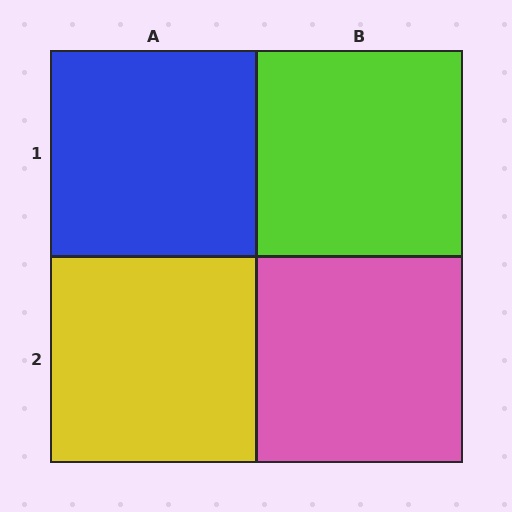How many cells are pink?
1 cell is pink.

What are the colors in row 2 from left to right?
Yellow, pink.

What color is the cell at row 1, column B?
Lime.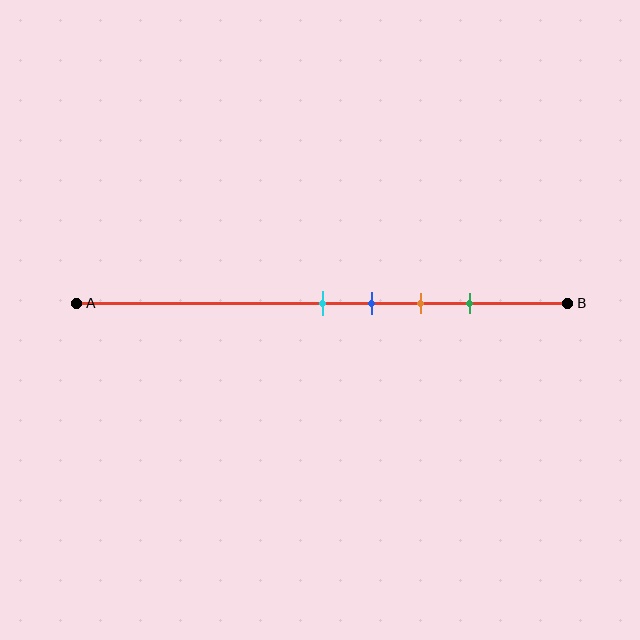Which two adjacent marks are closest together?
The cyan and blue marks are the closest adjacent pair.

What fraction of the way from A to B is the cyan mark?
The cyan mark is approximately 50% (0.5) of the way from A to B.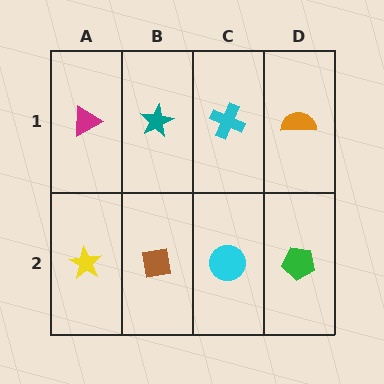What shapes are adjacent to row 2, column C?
A cyan cross (row 1, column C), a brown square (row 2, column B), a green pentagon (row 2, column D).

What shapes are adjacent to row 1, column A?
A yellow star (row 2, column A), a teal star (row 1, column B).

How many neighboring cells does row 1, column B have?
3.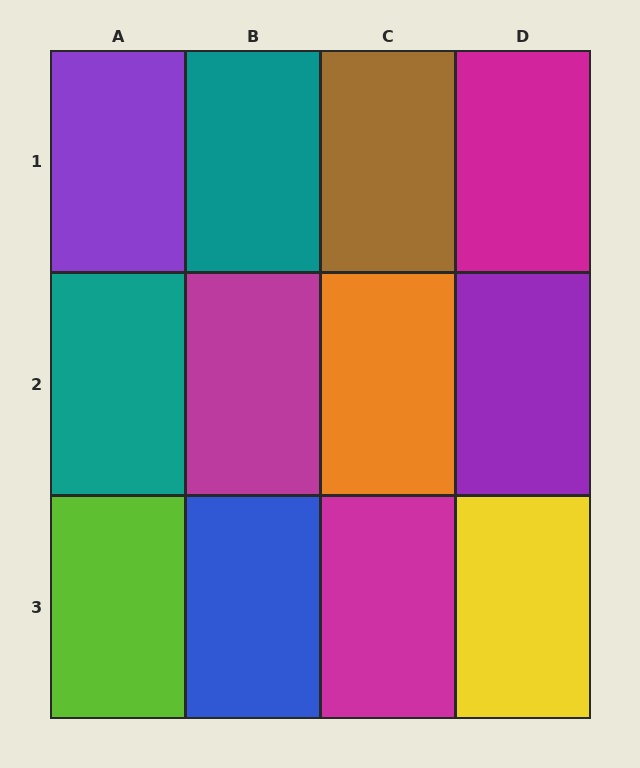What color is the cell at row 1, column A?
Purple.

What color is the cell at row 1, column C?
Brown.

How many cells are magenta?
3 cells are magenta.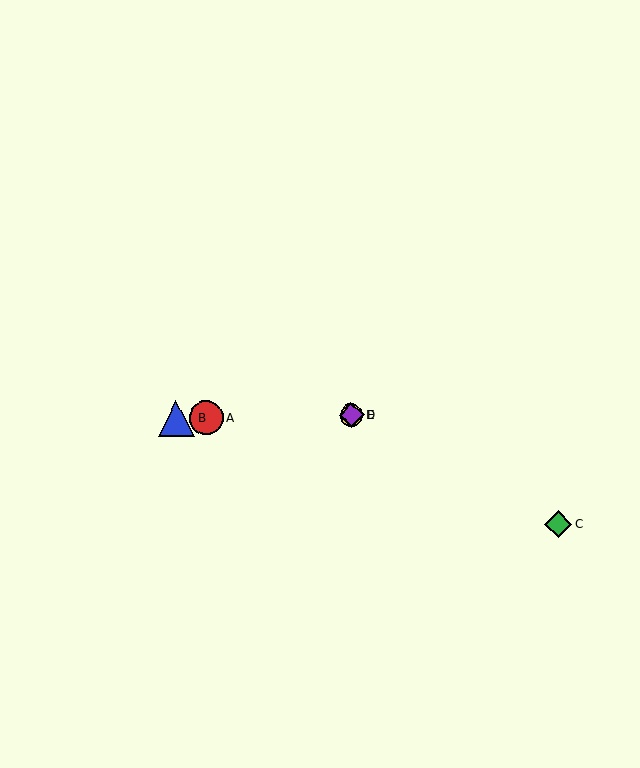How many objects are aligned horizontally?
4 objects (A, B, D, E) are aligned horizontally.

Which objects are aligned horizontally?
Objects A, B, D, E are aligned horizontally.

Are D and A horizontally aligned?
Yes, both are at y≈415.